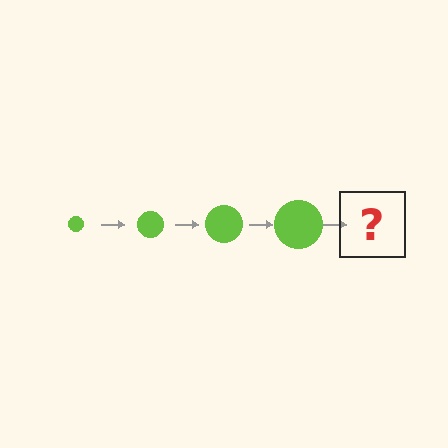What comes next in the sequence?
The next element should be a lime circle, larger than the previous one.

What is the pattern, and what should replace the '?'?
The pattern is that the circle gets progressively larger each step. The '?' should be a lime circle, larger than the previous one.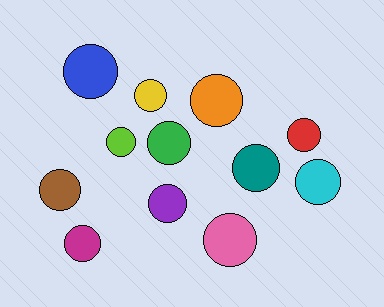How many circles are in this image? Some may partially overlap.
There are 12 circles.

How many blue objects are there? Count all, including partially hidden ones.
There is 1 blue object.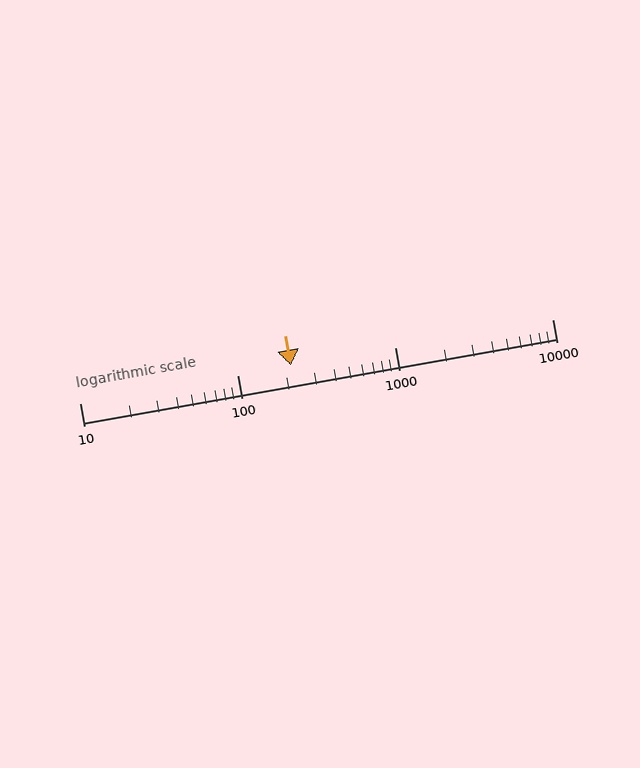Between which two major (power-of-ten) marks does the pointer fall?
The pointer is between 100 and 1000.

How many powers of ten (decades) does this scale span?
The scale spans 3 decades, from 10 to 10000.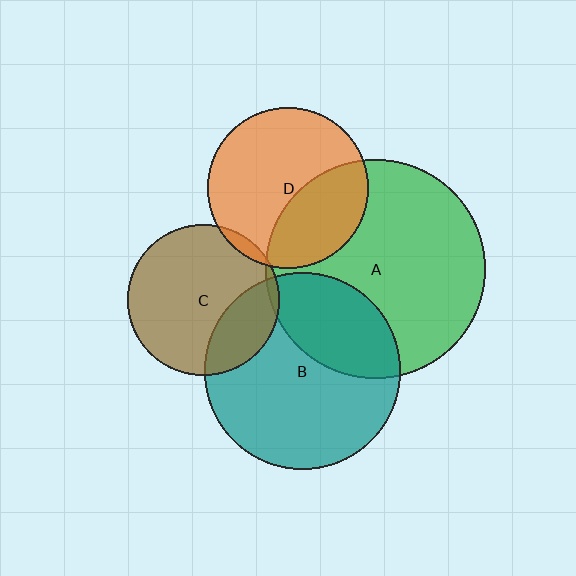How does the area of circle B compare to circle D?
Approximately 1.5 times.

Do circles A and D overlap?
Yes.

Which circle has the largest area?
Circle A (green).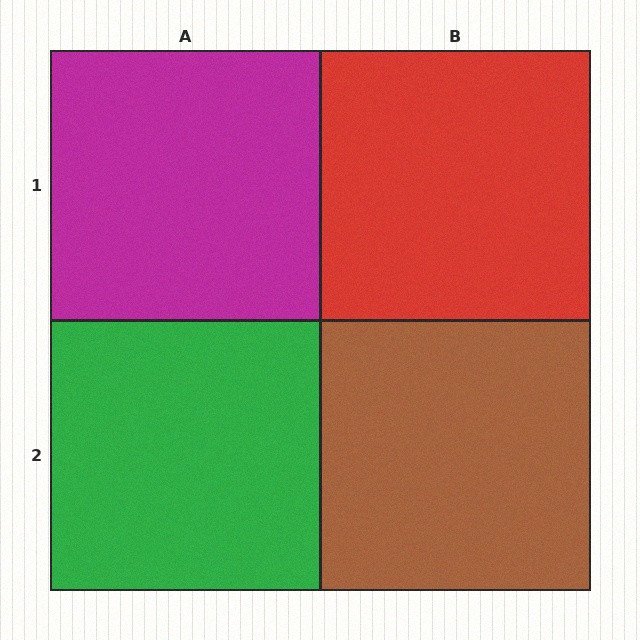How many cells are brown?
1 cell is brown.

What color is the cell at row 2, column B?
Brown.